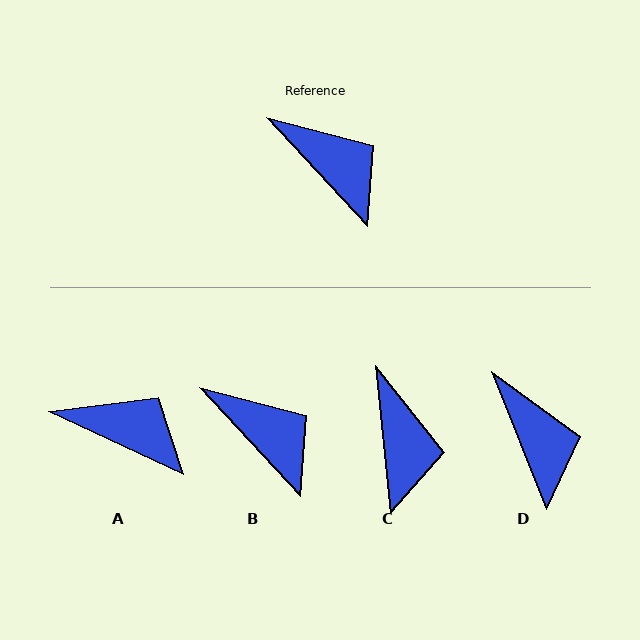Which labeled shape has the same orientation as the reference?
B.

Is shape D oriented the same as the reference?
No, it is off by about 21 degrees.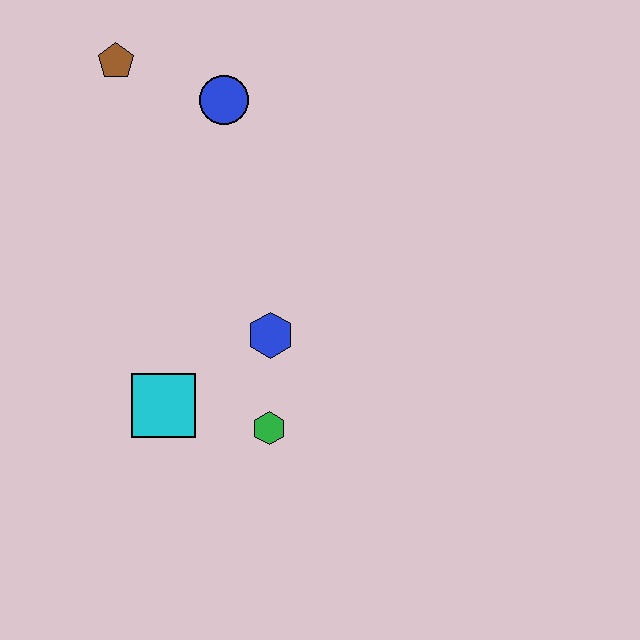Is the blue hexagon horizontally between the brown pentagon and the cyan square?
No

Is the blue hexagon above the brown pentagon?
No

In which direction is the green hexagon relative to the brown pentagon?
The green hexagon is below the brown pentagon.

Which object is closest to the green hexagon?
The blue hexagon is closest to the green hexagon.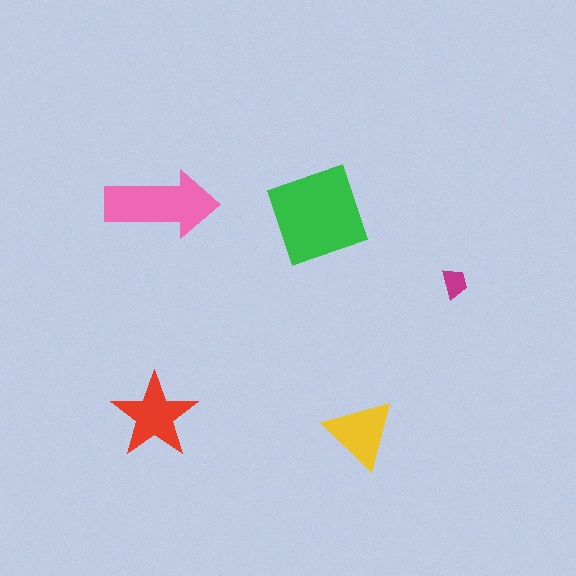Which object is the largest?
The green diamond.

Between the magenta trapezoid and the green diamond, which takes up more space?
The green diamond.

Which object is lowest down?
The yellow triangle is bottommost.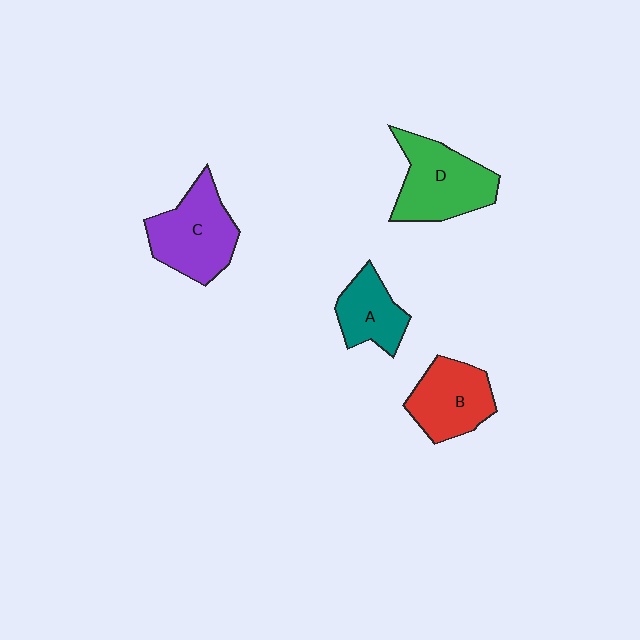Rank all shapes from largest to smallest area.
From largest to smallest: D (green), C (purple), B (red), A (teal).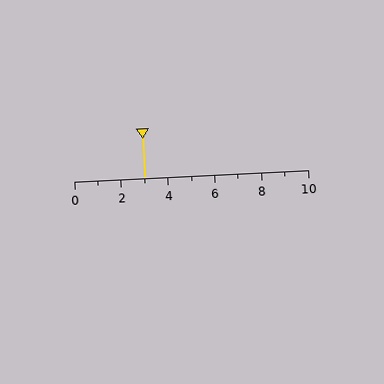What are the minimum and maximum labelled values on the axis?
The axis runs from 0 to 10.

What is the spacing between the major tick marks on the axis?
The major ticks are spaced 2 apart.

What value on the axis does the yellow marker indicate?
The marker indicates approximately 3.